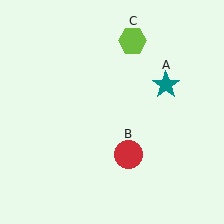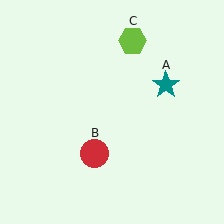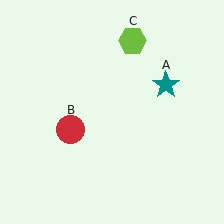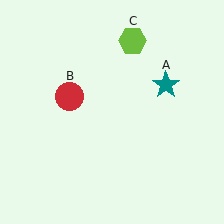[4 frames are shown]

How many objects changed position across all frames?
1 object changed position: red circle (object B).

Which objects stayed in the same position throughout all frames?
Teal star (object A) and lime hexagon (object C) remained stationary.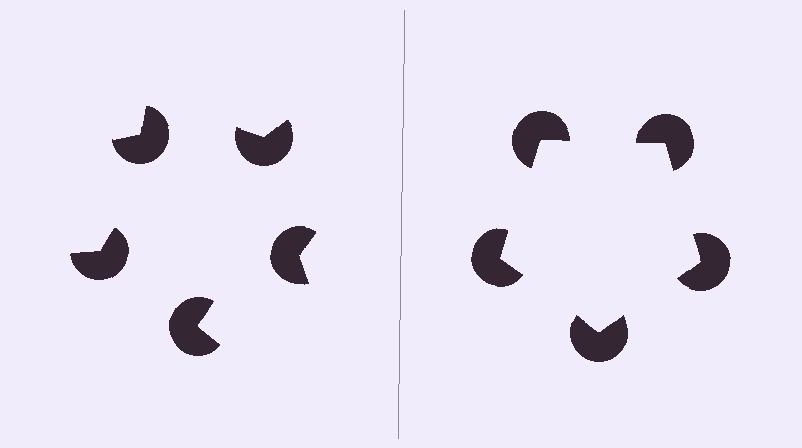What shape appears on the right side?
An illusory pentagon.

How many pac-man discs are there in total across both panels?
10 — 5 on each side.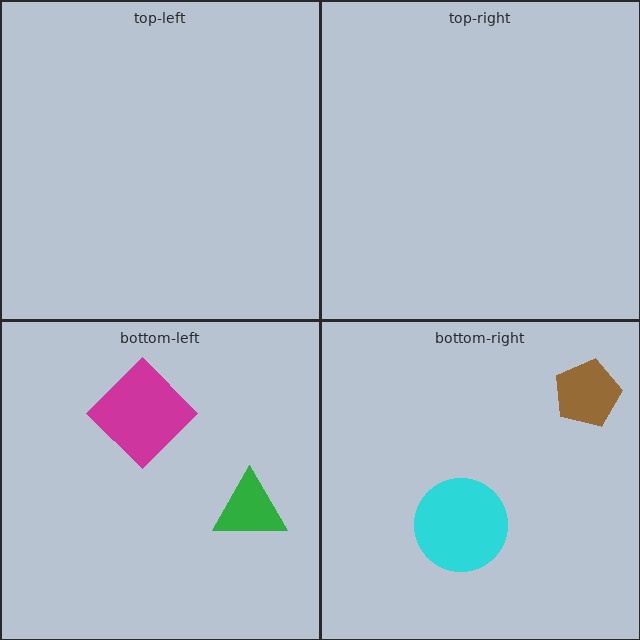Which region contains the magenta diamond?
The bottom-left region.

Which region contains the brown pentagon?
The bottom-right region.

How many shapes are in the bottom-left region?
2.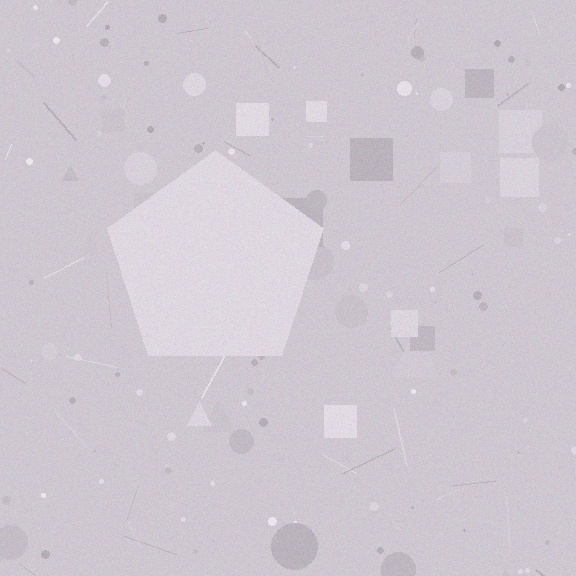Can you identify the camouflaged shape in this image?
The camouflaged shape is a pentagon.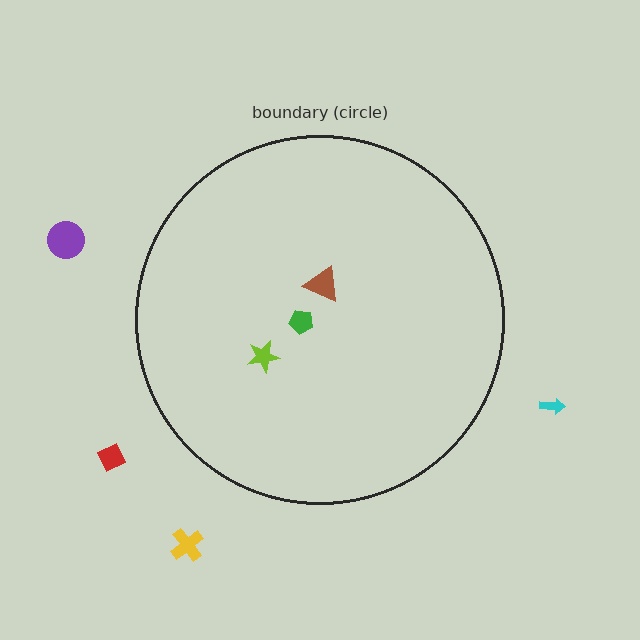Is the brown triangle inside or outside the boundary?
Inside.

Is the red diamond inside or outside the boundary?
Outside.